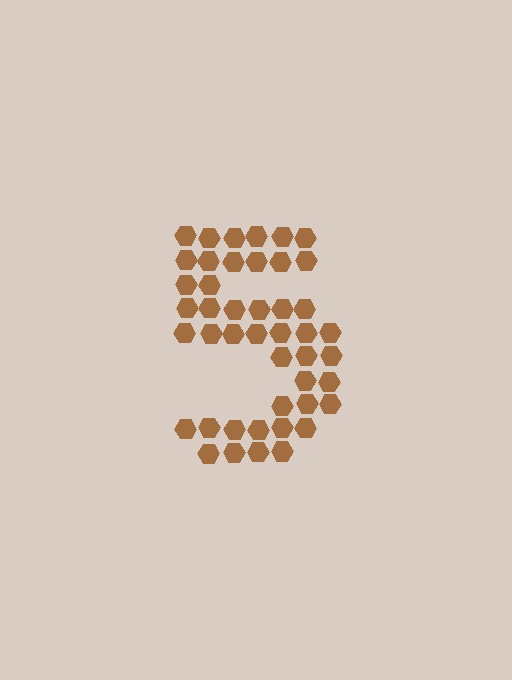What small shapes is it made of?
It is made of small hexagons.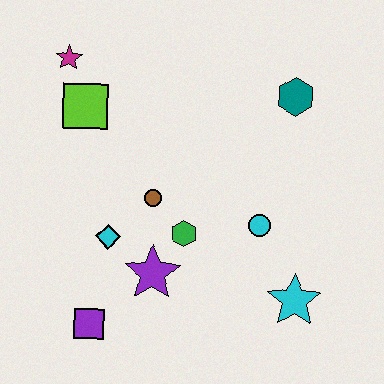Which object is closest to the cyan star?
The cyan circle is closest to the cyan star.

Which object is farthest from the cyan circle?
The magenta star is farthest from the cyan circle.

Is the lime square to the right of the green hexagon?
No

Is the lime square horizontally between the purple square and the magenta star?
Yes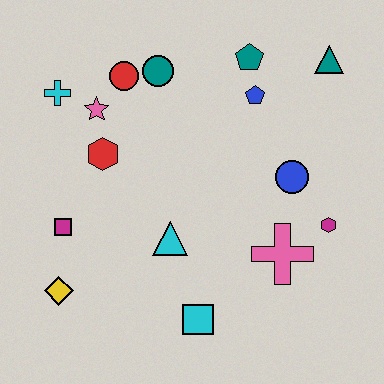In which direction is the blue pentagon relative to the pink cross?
The blue pentagon is above the pink cross.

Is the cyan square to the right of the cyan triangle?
Yes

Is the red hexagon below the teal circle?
Yes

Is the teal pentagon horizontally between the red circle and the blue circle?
Yes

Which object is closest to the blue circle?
The magenta hexagon is closest to the blue circle.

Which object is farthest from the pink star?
The magenta hexagon is farthest from the pink star.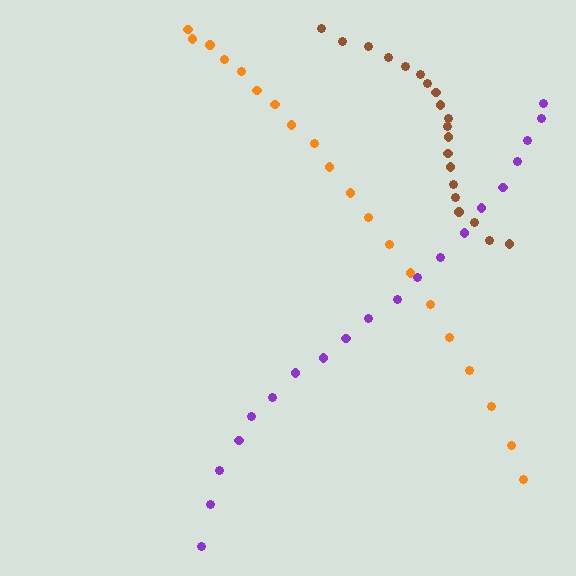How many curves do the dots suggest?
There are 3 distinct paths.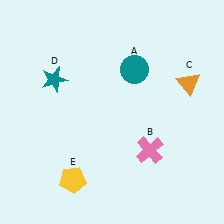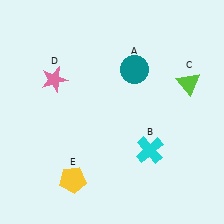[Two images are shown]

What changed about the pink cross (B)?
In Image 1, B is pink. In Image 2, it changed to cyan.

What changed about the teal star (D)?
In Image 1, D is teal. In Image 2, it changed to pink.